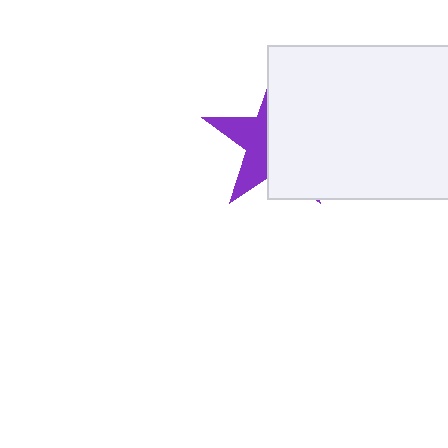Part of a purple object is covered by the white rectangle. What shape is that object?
It is a star.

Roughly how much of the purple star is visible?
A small part of it is visible (roughly 39%).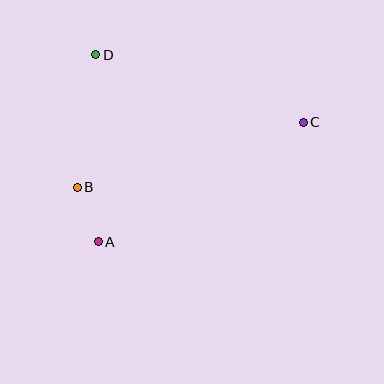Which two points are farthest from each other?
Points A and C are farthest from each other.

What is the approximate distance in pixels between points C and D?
The distance between C and D is approximately 218 pixels.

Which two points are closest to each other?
Points A and B are closest to each other.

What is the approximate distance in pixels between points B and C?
The distance between B and C is approximately 235 pixels.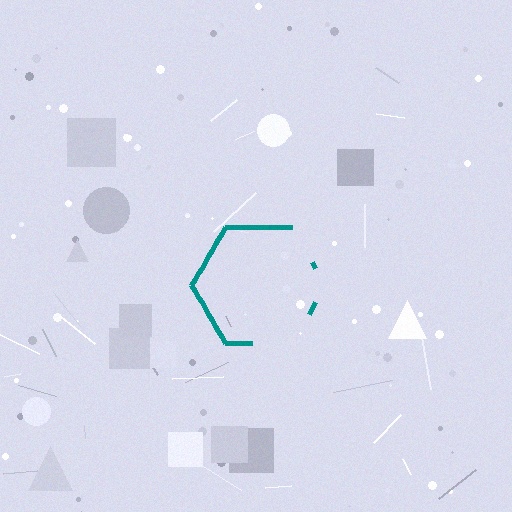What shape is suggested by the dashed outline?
The dashed outline suggests a hexagon.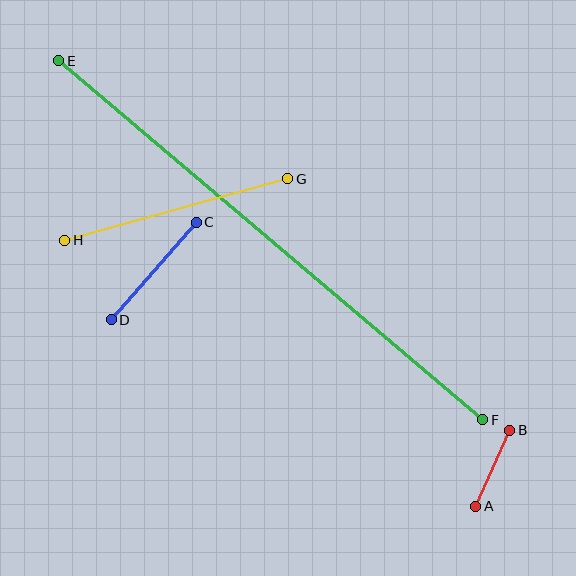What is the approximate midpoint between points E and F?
The midpoint is at approximately (271, 240) pixels.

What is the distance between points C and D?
The distance is approximately 130 pixels.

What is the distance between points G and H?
The distance is approximately 231 pixels.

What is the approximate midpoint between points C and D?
The midpoint is at approximately (154, 271) pixels.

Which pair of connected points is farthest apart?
Points E and F are farthest apart.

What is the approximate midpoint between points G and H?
The midpoint is at approximately (176, 209) pixels.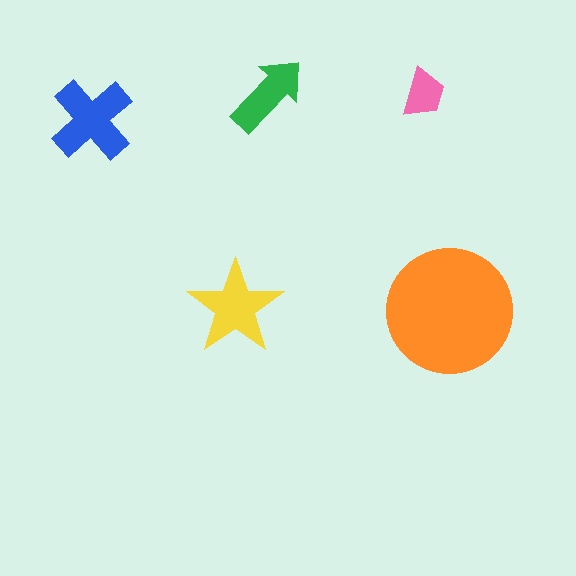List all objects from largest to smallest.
The orange circle, the blue cross, the yellow star, the green arrow, the pink trapezoid.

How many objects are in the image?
There are 5 objects in the image.